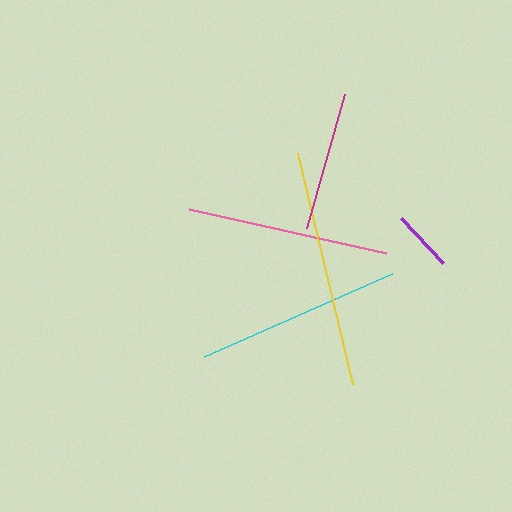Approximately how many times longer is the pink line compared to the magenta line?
The pink line is approximately 1.4 times the length of the magenta line.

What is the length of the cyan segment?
The cyan segment is approximately 205 pixels long.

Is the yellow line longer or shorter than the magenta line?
The yellow line is longer than the magenta line.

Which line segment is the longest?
The yellow line is the longest at approximately 238 pixels.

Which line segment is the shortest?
The purple line is the shortest at approximately 62 pixels.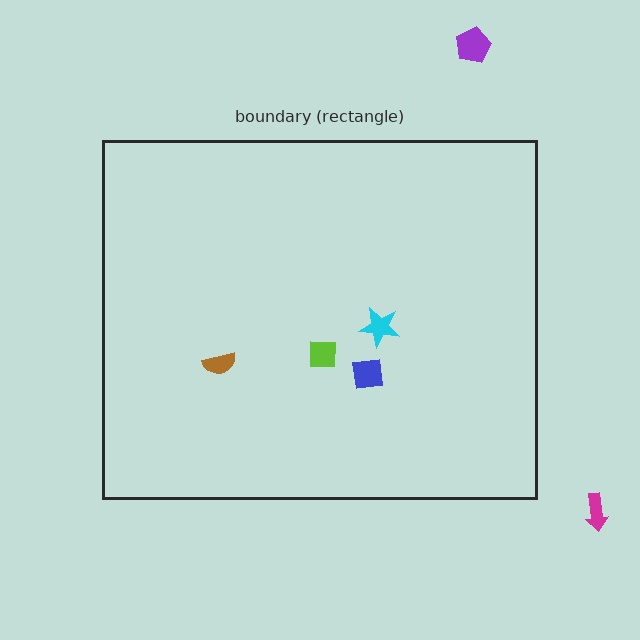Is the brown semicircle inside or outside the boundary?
Inside.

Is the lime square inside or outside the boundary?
Inside.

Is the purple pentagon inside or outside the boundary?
Outside.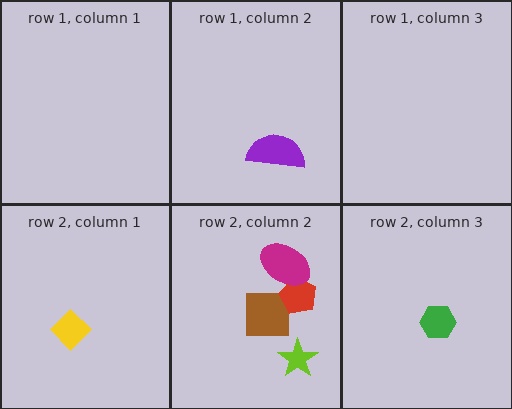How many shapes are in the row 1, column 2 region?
1.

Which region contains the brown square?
The row 2, column 2 region.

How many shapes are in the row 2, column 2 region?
4.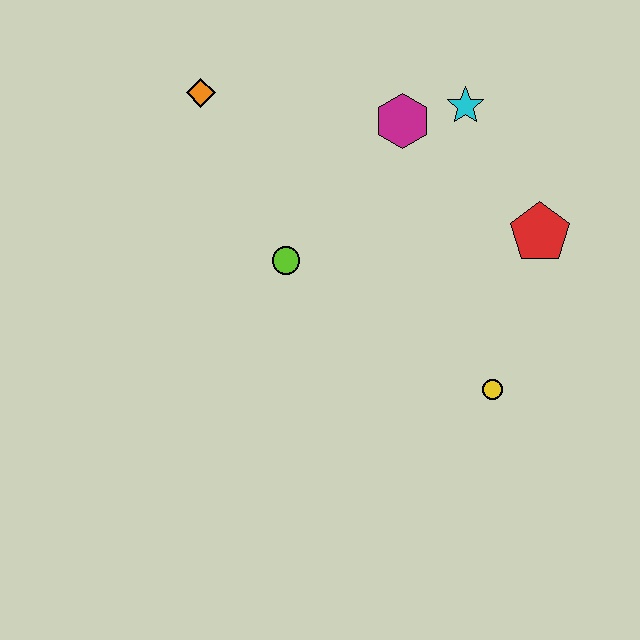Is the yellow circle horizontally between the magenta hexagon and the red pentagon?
Yes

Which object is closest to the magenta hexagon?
The cyan star is closest to the magenta hexagon.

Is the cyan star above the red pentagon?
Yes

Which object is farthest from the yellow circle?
The orange diamond is farthest from the yellow circle.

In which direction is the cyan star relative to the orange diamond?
The cyan star is to the right of the orange diamond.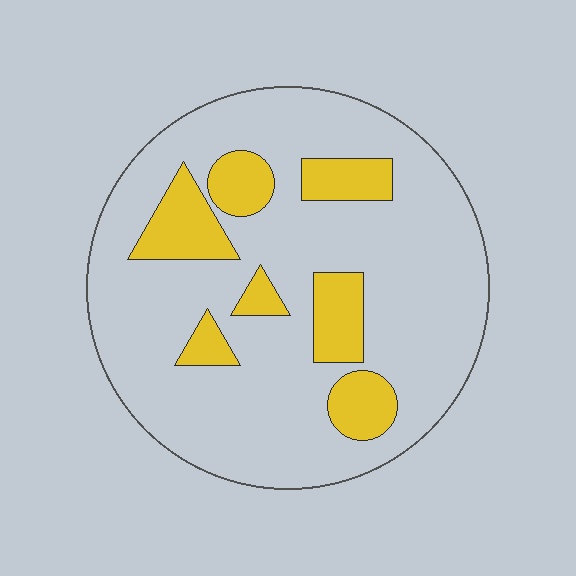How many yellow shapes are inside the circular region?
7.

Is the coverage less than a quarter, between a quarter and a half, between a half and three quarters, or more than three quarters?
Less than a quarter.